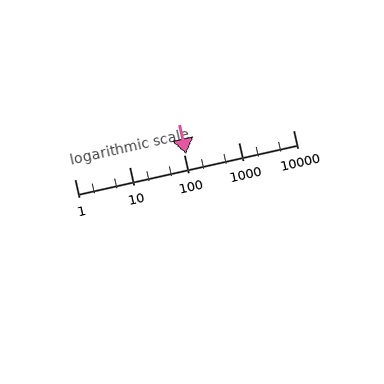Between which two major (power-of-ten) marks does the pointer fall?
The pointer is between 100 and 1000.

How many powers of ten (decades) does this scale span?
The scale spans 4 decades, from 1 to 10000.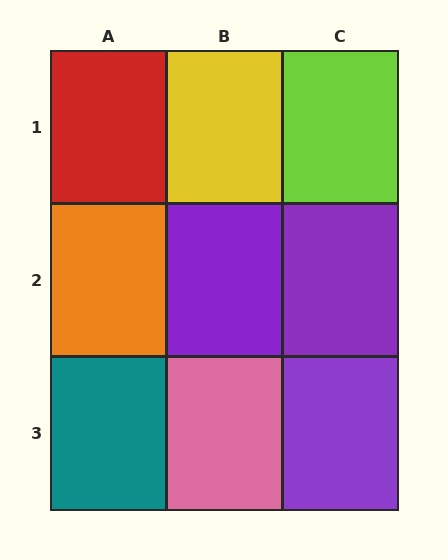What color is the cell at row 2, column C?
Purple.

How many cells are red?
1 cell is red.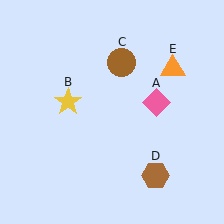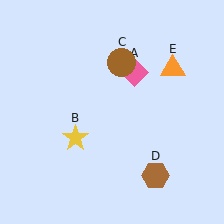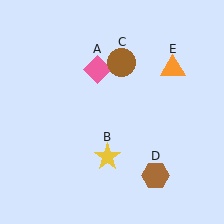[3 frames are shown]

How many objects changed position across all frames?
2 objects changed position: pink diamond (object A), yellow star (object B).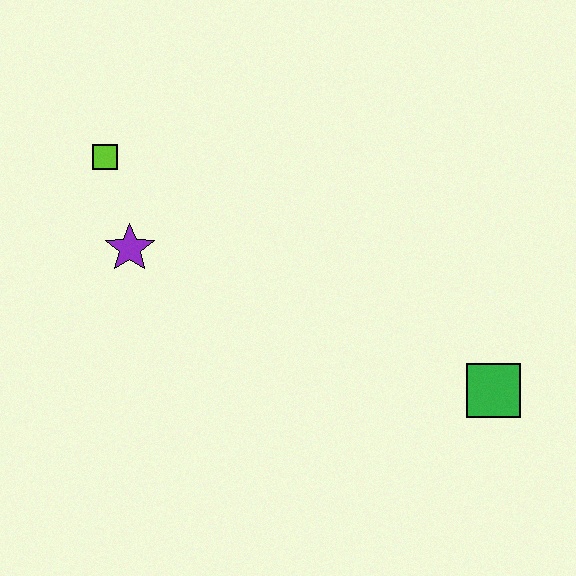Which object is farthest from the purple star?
The green square is farthest from the purple star.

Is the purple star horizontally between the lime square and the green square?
Yes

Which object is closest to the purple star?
The lime square is closest to the purple star.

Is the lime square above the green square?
Yes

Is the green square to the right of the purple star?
Yes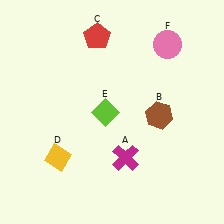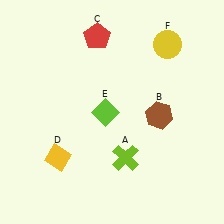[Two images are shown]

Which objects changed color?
A changed from magenta to lime. F changed from pink to yellow.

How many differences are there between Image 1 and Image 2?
There are 2 differences between the two images.